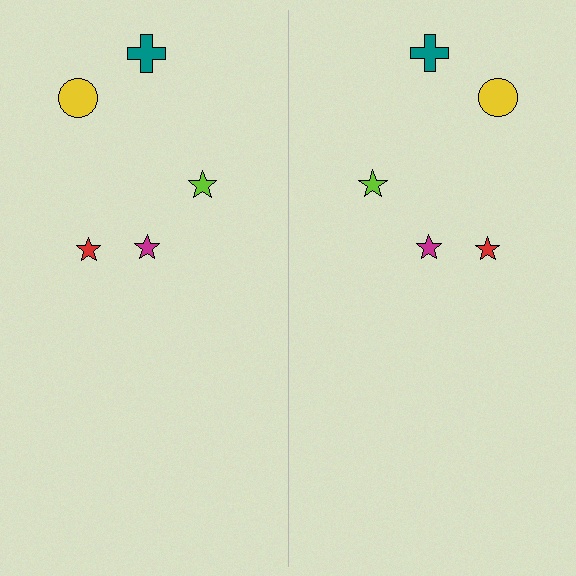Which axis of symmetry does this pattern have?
The pattern has a vertical axis of symmetry running through the center of the image.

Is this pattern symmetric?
Yes, this pattern has bilateral (reflection) symmetry.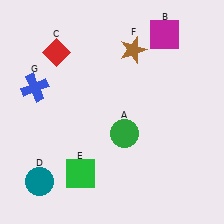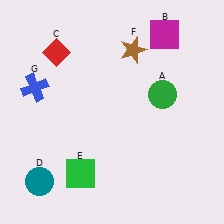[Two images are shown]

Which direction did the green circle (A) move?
The green circle (A) moved up.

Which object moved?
The green circle (A) moved up.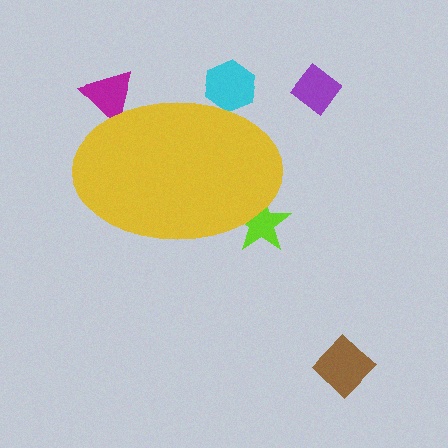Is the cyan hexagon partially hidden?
Yes, the cyan hexagon is partially hidden behind the yellow ellipse.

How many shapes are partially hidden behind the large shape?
3 shapes are partially hidden.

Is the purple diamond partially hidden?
No, the purple diamond is fully visible.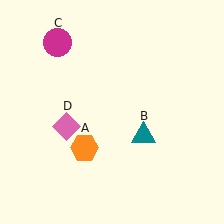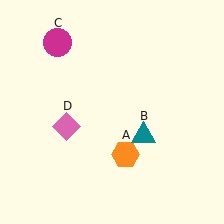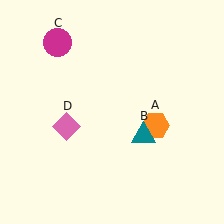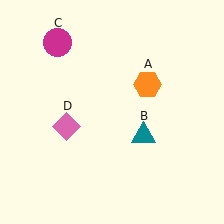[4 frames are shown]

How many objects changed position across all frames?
1 object changed position: orange hexagon (object A).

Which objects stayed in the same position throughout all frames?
Teal triangle (object B) and magenta circle (object C) and pink diamond (object D) remained stationary.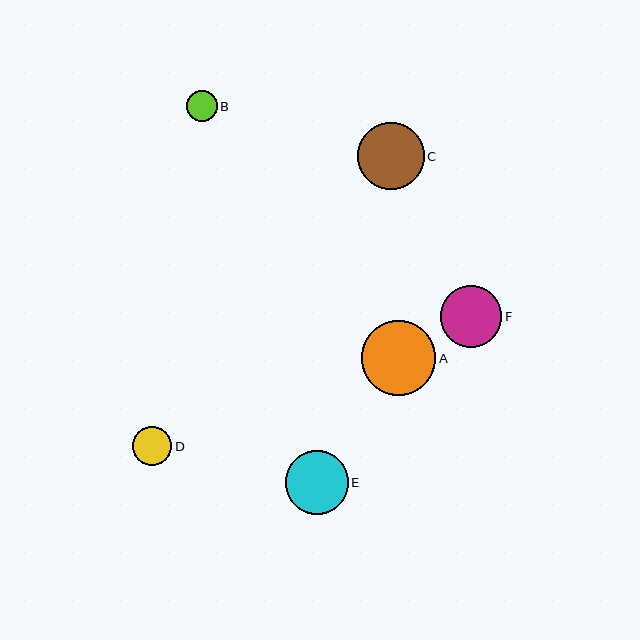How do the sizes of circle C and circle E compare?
Circle C and circle E are approximately the same size.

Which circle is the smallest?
Circle B is the smallest with a size of approximately 31 pixels.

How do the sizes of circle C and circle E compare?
Circle C and circle E are approximately the same size.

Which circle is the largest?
Circle A is the largest with a size of approximately 74 pixels.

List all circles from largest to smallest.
From largest to smallest: A, C, E, F, D, B.